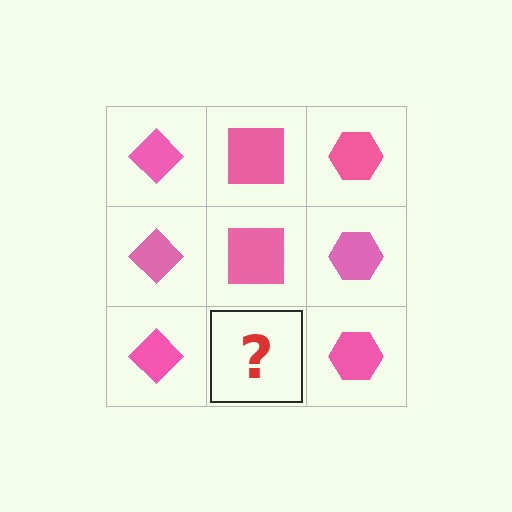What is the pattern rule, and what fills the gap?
The rule is that each column has a consistent shape. The gap should be filled with a pink square.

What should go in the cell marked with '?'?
The missing cell should contain a pink square.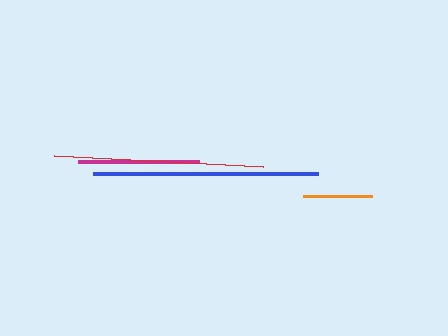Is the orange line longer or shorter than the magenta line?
The magenta line is longer than the orange line.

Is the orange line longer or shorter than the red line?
The red line is longer than the orange line.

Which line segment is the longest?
The blue line is the longest at approximately 225 pixels.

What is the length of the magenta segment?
The magenta segment is approximately 121 pixels long.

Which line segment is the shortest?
The orange line is the shortest at approximately 69 pixels.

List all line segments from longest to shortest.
From longest to shortest: blue, red, magenta, orange.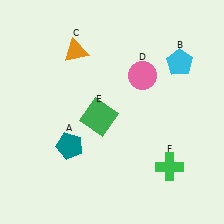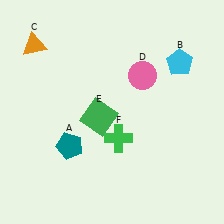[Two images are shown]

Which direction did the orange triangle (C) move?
The orange triangle (C) moved left.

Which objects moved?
The objects that moved are: the orange triangle (C), the green cross (F).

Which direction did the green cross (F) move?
The green cross (F) moved left.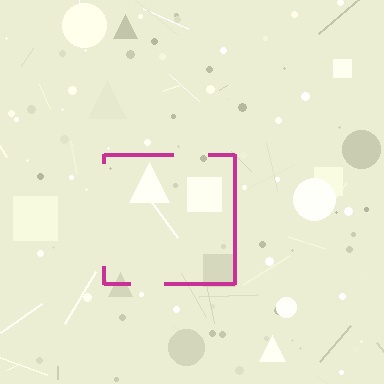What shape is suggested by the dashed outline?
The dashed outline suggests a square.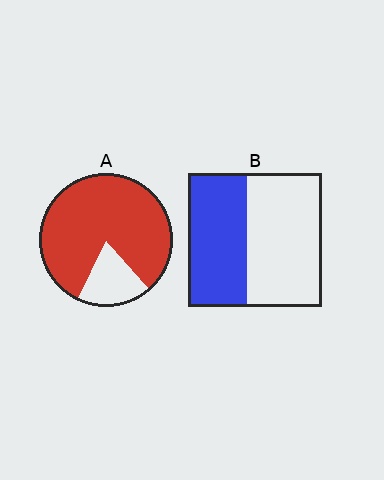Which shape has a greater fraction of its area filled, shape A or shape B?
Shape A.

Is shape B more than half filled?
No.